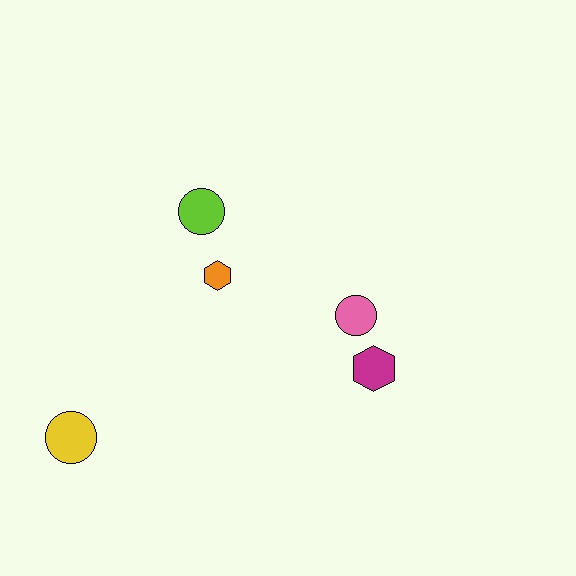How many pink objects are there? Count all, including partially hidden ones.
There is 1 pink object.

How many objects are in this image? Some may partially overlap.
There are 5 objects.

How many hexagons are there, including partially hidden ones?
There are 2 hexagons.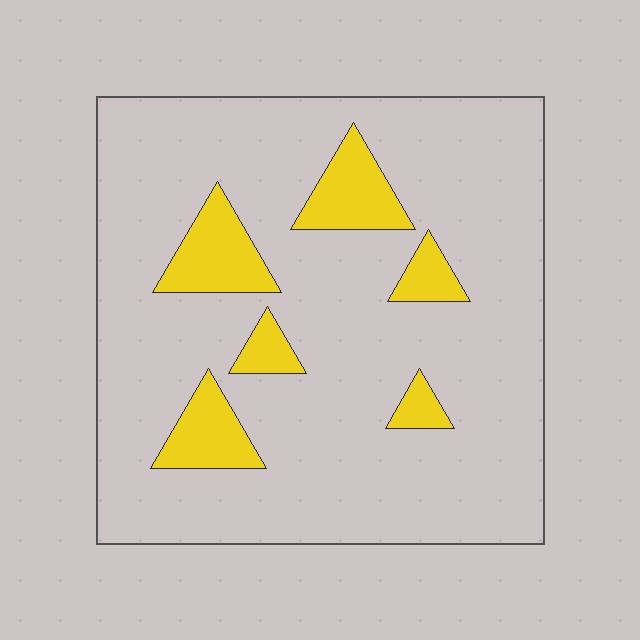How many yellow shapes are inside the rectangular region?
6.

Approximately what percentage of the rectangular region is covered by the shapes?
Approximately 15%.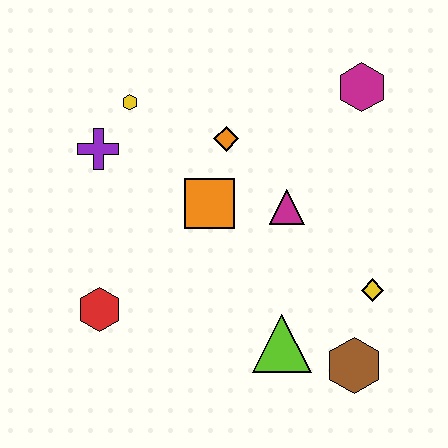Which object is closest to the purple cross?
The yellow hexagon is closest to the purple cross.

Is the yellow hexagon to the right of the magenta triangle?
No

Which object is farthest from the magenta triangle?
The red hexagon is farthest from the magenta triangle.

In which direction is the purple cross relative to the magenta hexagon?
The purple cross is to the left of the magenta hexagon.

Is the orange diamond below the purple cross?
No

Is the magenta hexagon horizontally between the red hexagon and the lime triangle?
No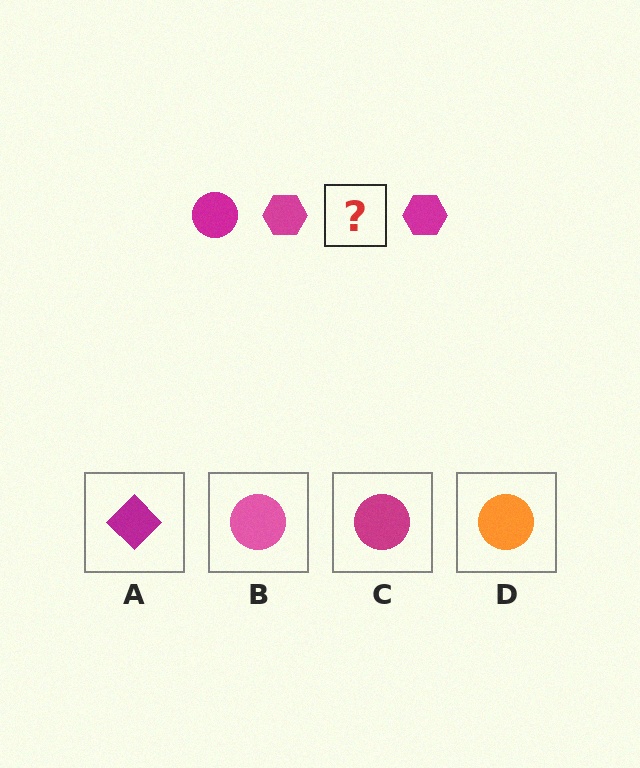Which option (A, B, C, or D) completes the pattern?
C.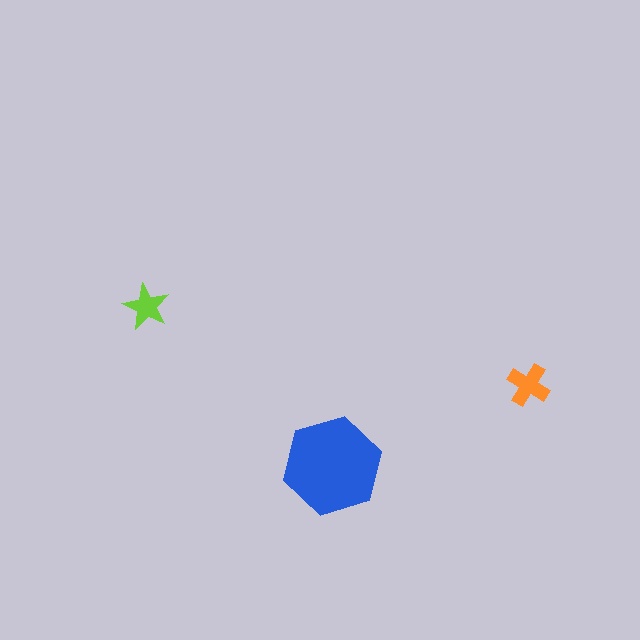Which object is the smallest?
The lime star.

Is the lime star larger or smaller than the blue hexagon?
Smaller.